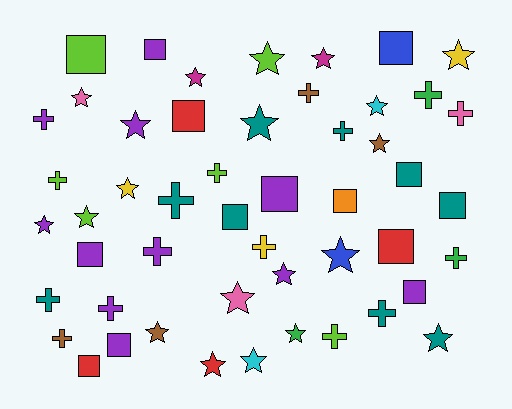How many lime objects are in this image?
There are 6 lime objects.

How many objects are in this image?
There are 50 objects.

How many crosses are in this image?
There are 16 crosses.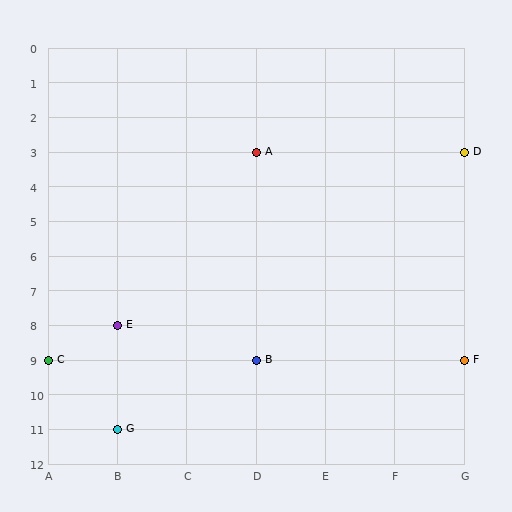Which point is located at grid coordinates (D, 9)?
Point B is at (D, 9).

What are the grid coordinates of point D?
Point D is at grid coordinates (G, 3).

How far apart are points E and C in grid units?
Points E and C are 1 column and 1 row apart (about 1.4 grid units diagonally).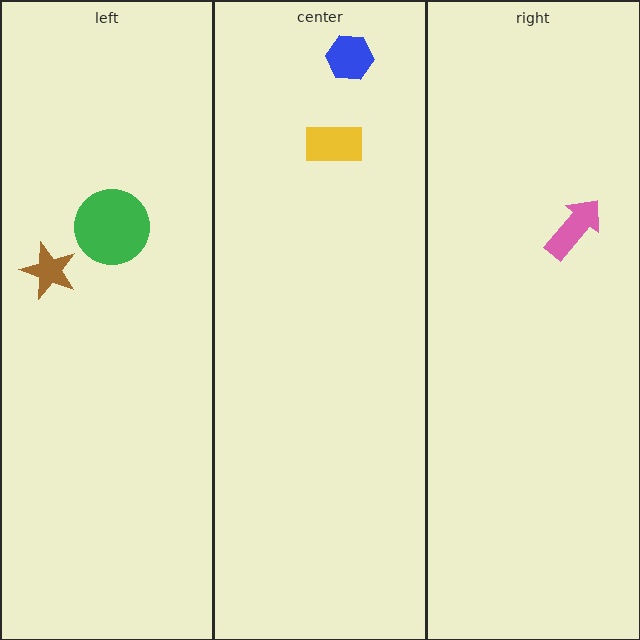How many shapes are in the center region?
2.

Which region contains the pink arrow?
The right region.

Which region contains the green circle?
The left region.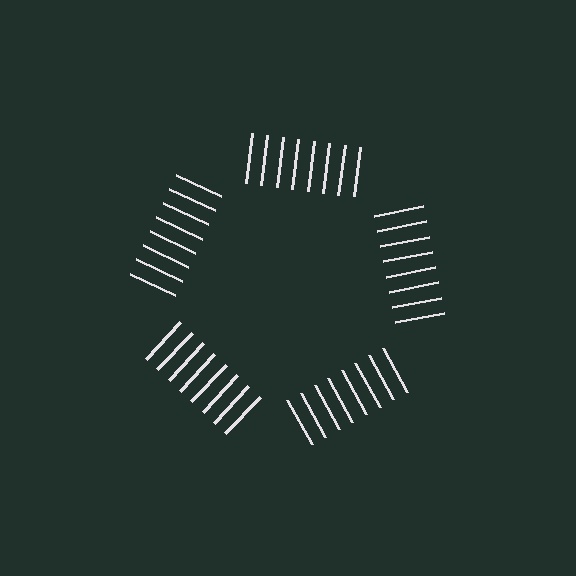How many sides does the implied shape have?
5 sides — the line-ends trace a pentagon.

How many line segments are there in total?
40 — 8 along each of the 5 edges.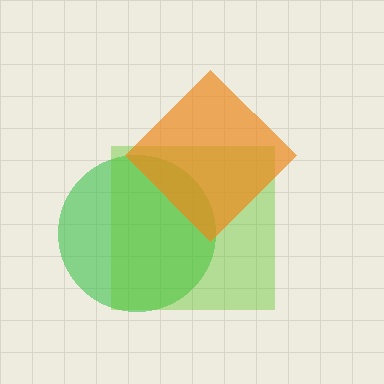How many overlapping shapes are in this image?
There are 3 overlapping shapes in the image.